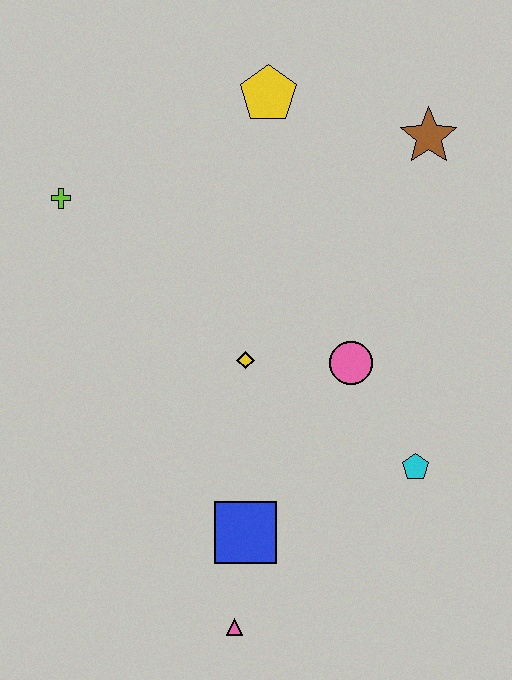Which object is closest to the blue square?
The pink triangle is closest to the blue square.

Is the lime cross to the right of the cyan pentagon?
No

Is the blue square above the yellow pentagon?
No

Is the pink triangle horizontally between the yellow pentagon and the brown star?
No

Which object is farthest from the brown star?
The pink triangle is farthest from the brown star.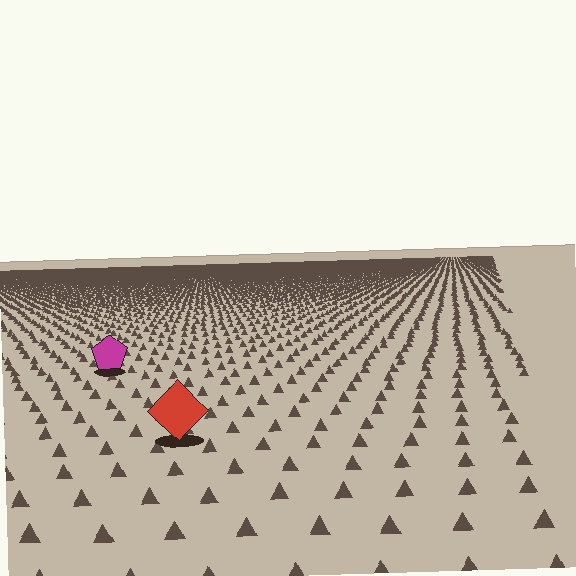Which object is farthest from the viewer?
The magenta pentagon is farthest from the viewer. It appears smaller and the ground texture around it is denser.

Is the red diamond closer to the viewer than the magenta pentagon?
Yes. The red diamond is closer — you can tell from the texture gradient: the ground texture is coarser near it.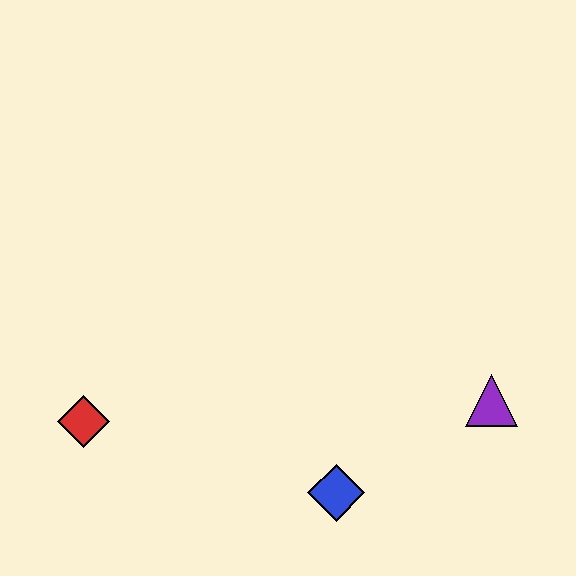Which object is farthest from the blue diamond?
The red diamond is farthest from the blue diamond.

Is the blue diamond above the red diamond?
No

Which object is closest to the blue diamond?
The purple triangle is closest to the blue diamond.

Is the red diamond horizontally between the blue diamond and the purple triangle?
No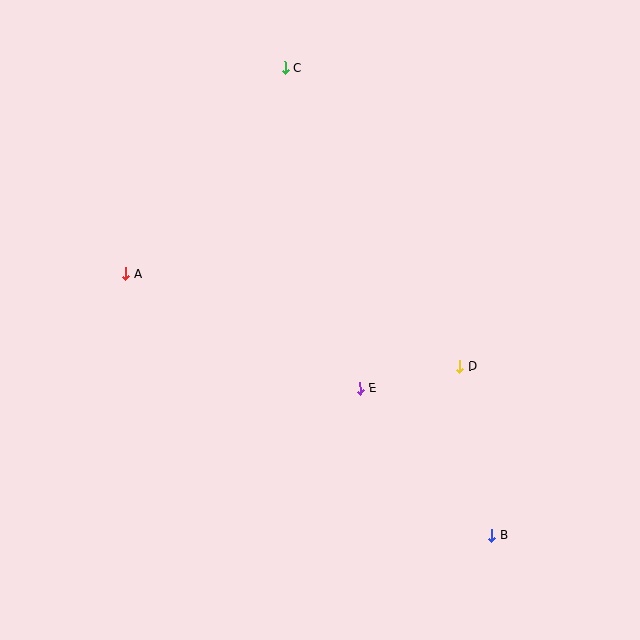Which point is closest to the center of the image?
Point E at (360, 388) is closest to the center.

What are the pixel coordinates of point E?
Point E is at (360, 388).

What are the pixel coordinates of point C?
Point C is at (285, 68).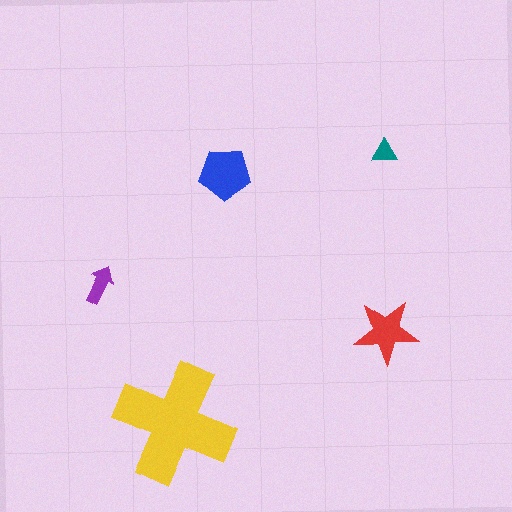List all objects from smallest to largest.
The teal triangle, the purple arrow, the red star, the blue pentagon, the yellow cross.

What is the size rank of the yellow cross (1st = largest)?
1st.